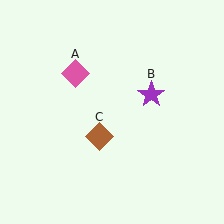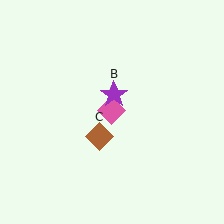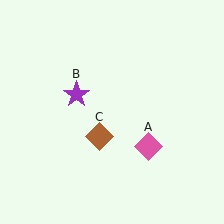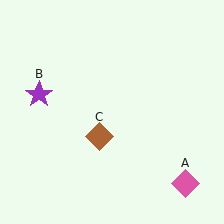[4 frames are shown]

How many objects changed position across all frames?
2 objects changed position: pink diamond (object A), purple star (object B).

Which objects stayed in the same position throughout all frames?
Brown diamond (object C) remained stationary.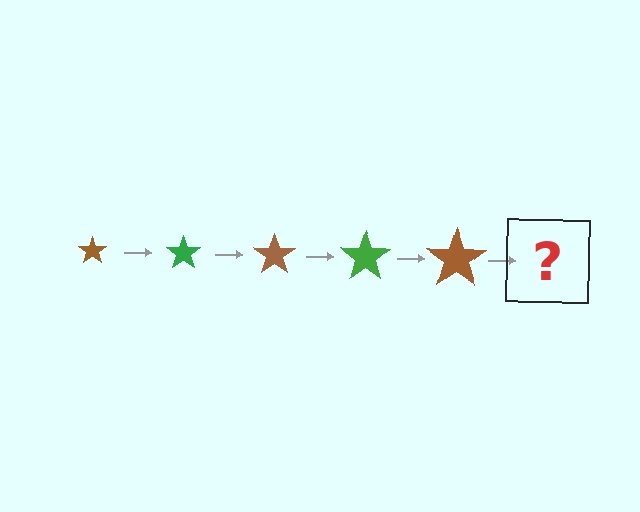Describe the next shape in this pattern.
It should be a green star, larger than the previous one.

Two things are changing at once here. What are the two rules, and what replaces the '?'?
The two rules are that the star grows larger each step and the color cycles through brown and green. The '?' should be a green star, larger than the previous one.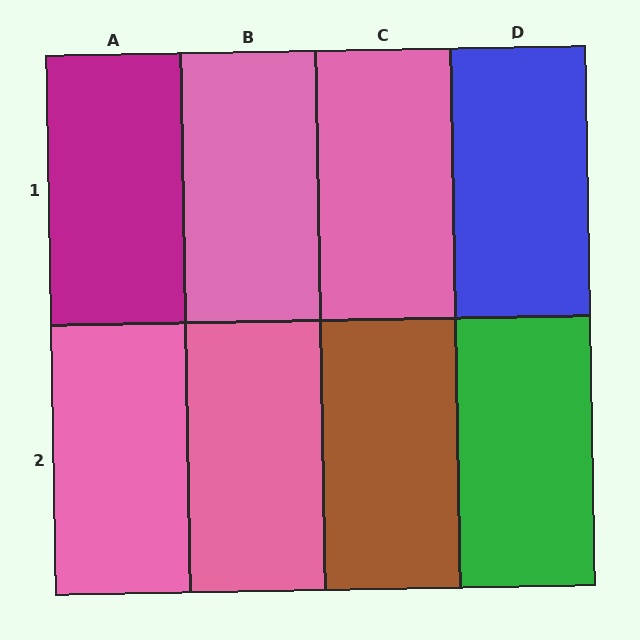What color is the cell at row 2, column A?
Pink.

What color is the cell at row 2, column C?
Brown.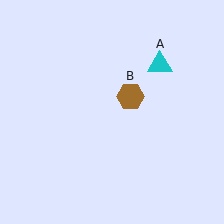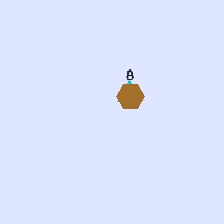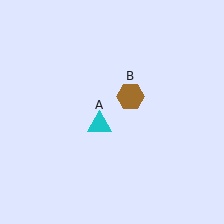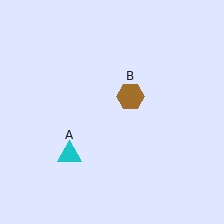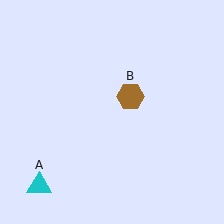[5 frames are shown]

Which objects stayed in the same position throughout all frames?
Brown hexagon (object B) remained stationary.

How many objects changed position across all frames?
1 object changed position: cyan triangle (object A).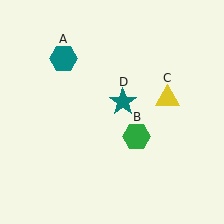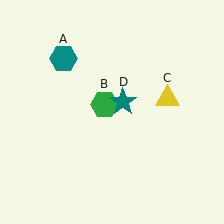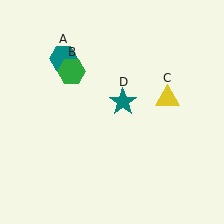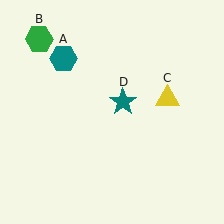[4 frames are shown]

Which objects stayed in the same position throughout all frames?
Teal hexagon (object A) and yellow triangle (object C) and teal star (object D) remained stationary.